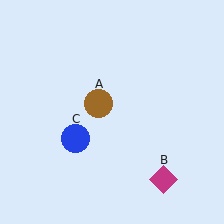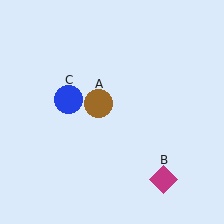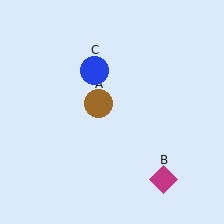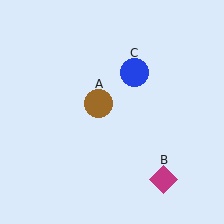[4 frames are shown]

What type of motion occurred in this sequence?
The blue circle (object C) rotated clockwise around the center of the scene.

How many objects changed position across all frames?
1 object changed position: blue circle (object C).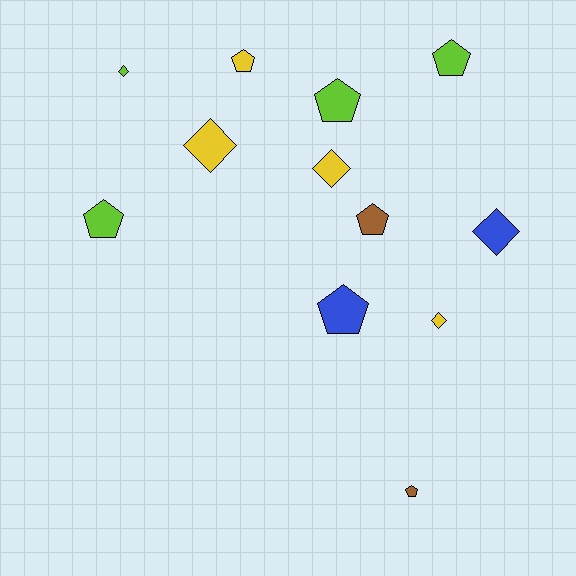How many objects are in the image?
There are 12 objects.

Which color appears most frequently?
Lime, with 4 objects.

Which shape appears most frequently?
Pentagon, with 7 objects.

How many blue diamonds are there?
There is 1 blue diamond.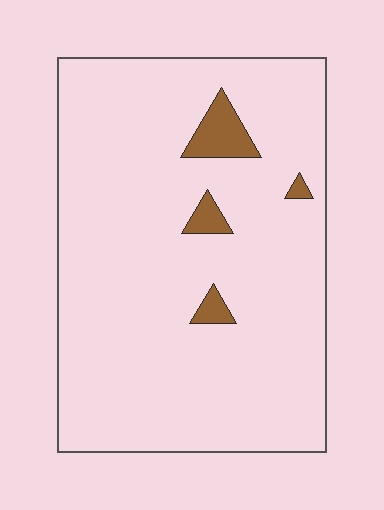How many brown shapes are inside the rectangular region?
4.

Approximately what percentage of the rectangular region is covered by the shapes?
Approximately 5%.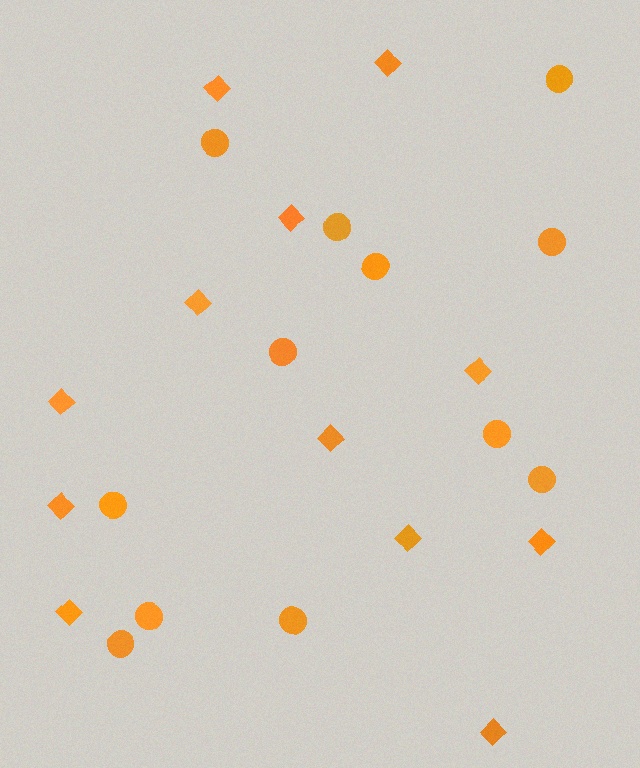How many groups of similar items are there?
There are 2 groups: one group of circles (12) and one group of diamonds (12).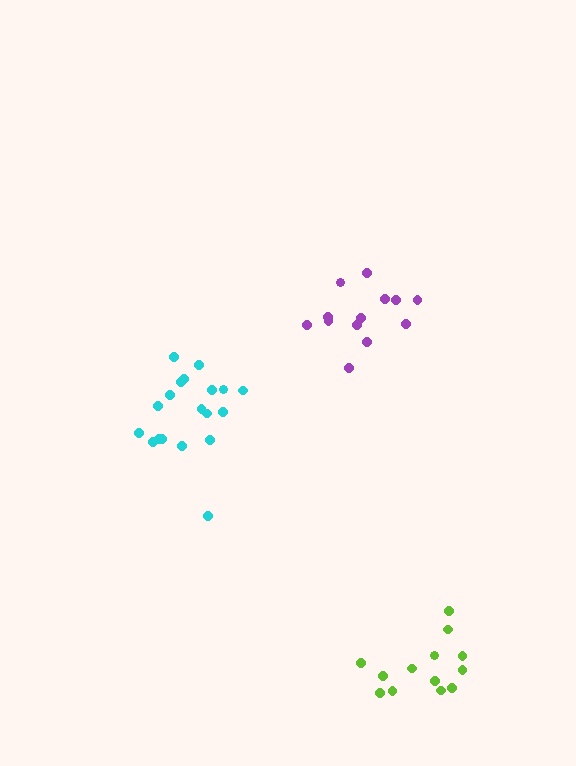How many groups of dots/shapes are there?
There are 3 groups.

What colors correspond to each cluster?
The clusters are colored: cyan, purple, lime.